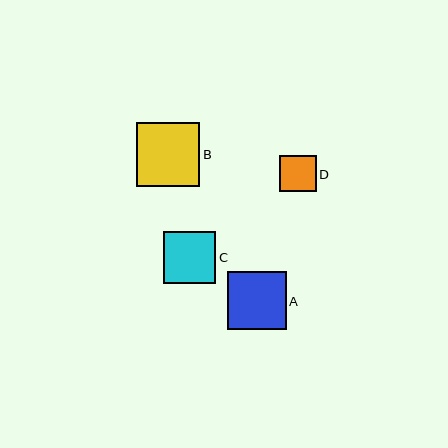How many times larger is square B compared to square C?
Square B is approximately 1.2 times the size of square C.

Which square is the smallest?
Square D is the smallest with a size of approximately 37 pixels.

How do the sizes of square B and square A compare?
Square B and square A are approximately the same size.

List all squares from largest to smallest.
From largest to smallest: B, A, C, D.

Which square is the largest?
Square B is the largest with a size of approximately 63 pixels.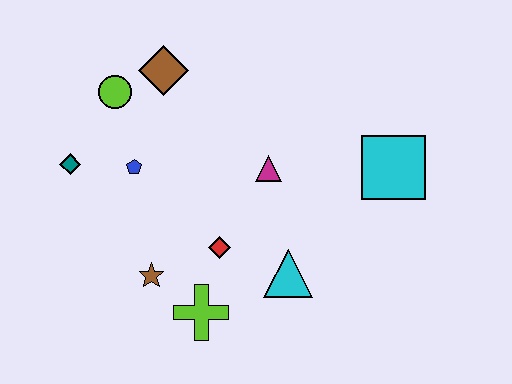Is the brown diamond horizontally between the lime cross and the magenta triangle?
No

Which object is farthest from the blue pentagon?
The cyan square is farthest from the blue pentagon.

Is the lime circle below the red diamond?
No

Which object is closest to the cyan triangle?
The red diamond is closest to the cyan triangle.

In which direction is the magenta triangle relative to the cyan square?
The magenta triangle is to the left of the cyan square.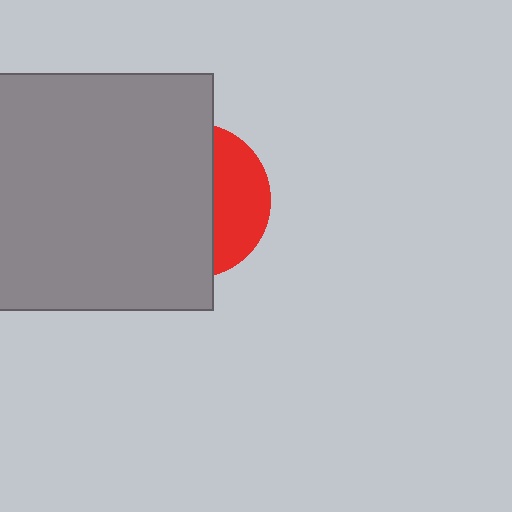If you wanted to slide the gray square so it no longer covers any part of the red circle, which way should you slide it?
Slide it left — that is the most direct way to separate the two shapes.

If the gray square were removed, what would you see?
You would see the complete red circle.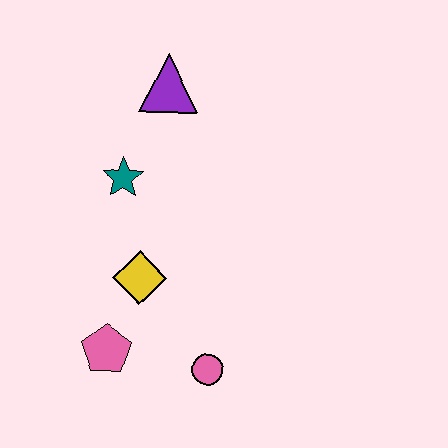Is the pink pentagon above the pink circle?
Yes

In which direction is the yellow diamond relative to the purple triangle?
The yellow diamond is below the purple triangle.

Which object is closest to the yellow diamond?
The pink pentagon is closest to the yellow diamond.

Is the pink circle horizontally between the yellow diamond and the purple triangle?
No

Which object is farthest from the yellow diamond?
The purple triangle is farthest from the yellow diamond.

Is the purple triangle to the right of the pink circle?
No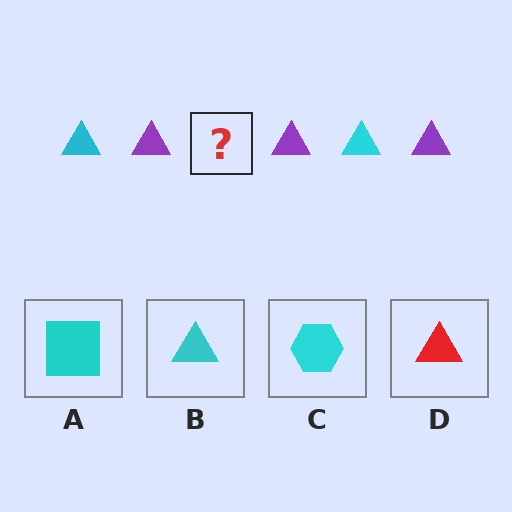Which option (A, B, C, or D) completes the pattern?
B.